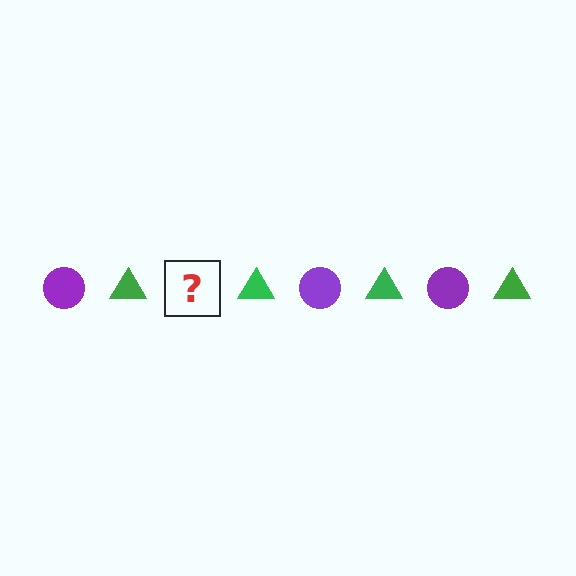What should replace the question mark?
The question mark should be replaced with a purple circle.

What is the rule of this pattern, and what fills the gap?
The rule is that the pattern alternates between purple circle and green triangle. The gap should be filled with a purple circle.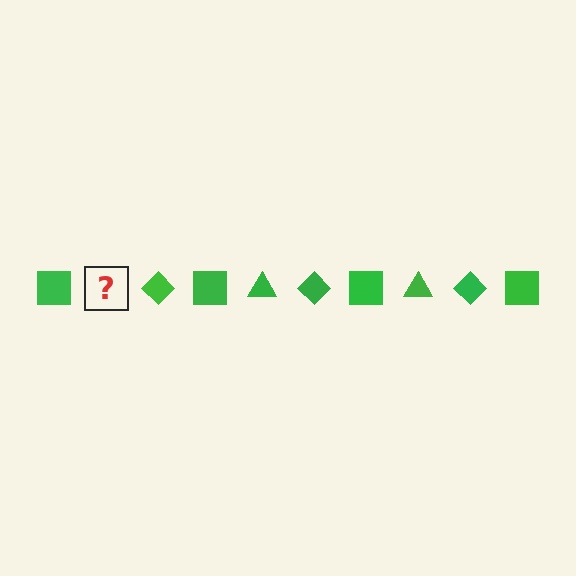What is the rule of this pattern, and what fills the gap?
The rule is that the pattern cycles through square, triangle, diamond shapes in green. The gap should be filled with a green triangle.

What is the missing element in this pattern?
The missing element is a green triangle.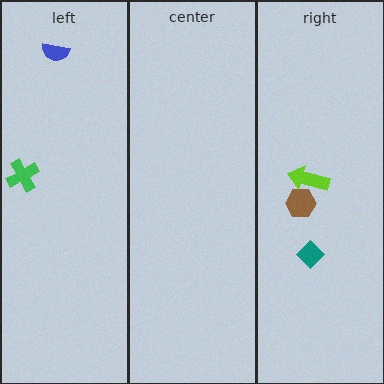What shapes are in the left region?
The green cross, the blue semicircle.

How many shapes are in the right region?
3.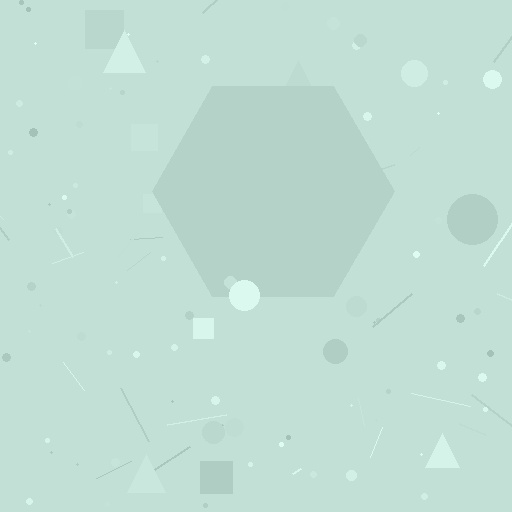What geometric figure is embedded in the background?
A hexagon is embedded in the background.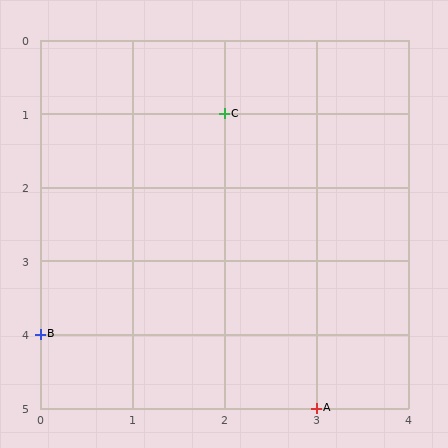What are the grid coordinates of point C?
Point C is at grid coordinates (2, 1).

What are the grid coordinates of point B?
Point B is at grid coordinates (0, 4).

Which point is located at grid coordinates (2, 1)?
Point C is at (2, 1).